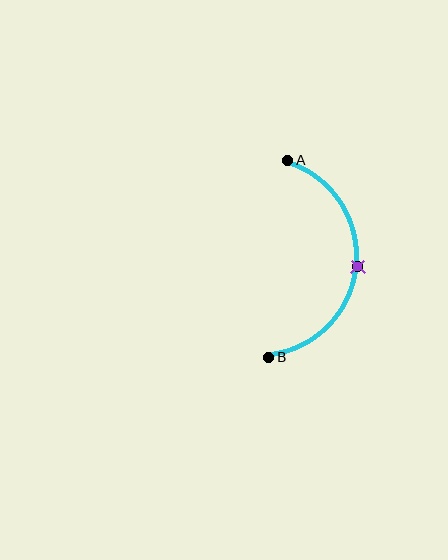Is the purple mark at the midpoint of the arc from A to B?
Yes. The purple mark lies on the arc at equal arc-length from both A and B — it is the arc midpoint.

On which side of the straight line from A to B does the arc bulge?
The arc bulges to the right of the straight line connecting A and B.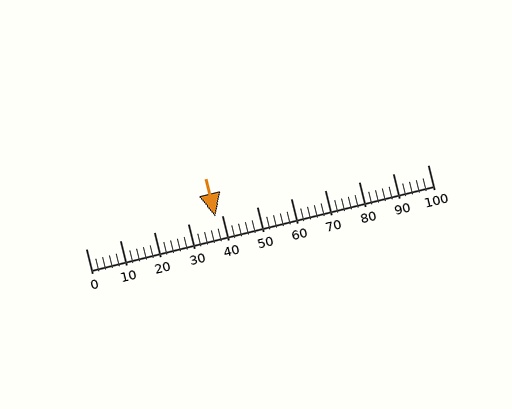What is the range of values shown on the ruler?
The ruler shows values from 0 to 100.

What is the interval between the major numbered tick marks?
The major tick marks are spaced 10 units apart.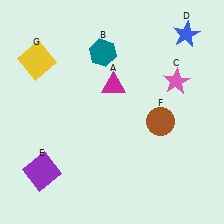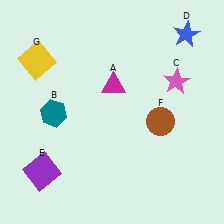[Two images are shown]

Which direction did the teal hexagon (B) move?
The teal hexagon (B) moved down.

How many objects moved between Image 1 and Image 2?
1 object moved between the two images.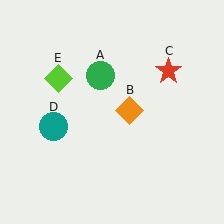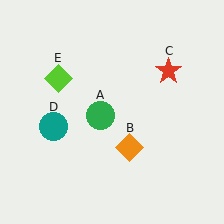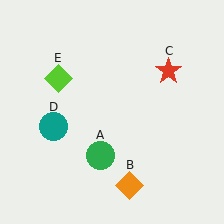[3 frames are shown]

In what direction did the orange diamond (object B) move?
The orange diamond (object B) moved down.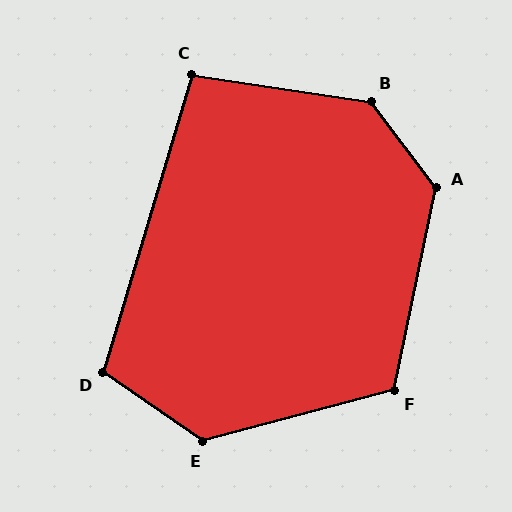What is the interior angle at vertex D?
Approximately 108 degrees (obtuse).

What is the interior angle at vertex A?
Approximately 131 degrees (obtuse).